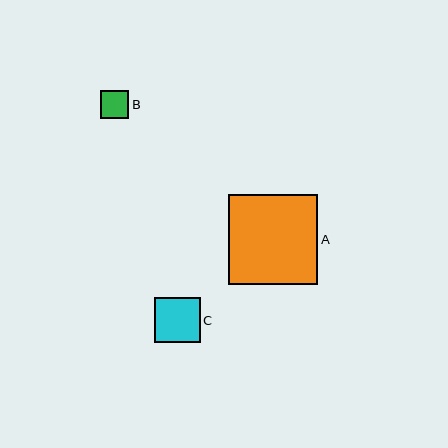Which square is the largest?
Square A is the largest with a size of approximately 90 pixels.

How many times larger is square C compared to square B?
Square C is approximately 1.6 times the size of square B.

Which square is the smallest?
Square B is the smallest with a size of approximately 28 pixels.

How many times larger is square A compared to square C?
Square A is approximately 2.0 times the size of square C.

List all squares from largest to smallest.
From largest to smallest: A, C, B.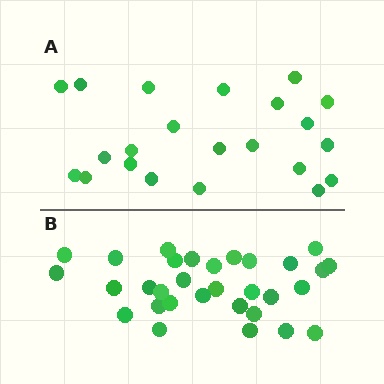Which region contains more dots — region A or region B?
Region B (the bottom region) has more dots.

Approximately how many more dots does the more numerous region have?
Region B has roughly 8 or so more dots than region A.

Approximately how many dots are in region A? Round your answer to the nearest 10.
About 20 dots. (The exact count is 22, which rounds to 20.)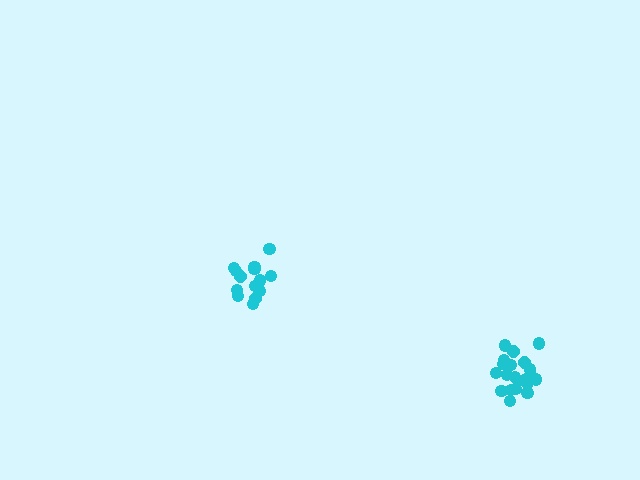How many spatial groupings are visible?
There are 2 spatial groupings.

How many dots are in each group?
Group 1: 15 dots, Group 2: 21 dots (36 total).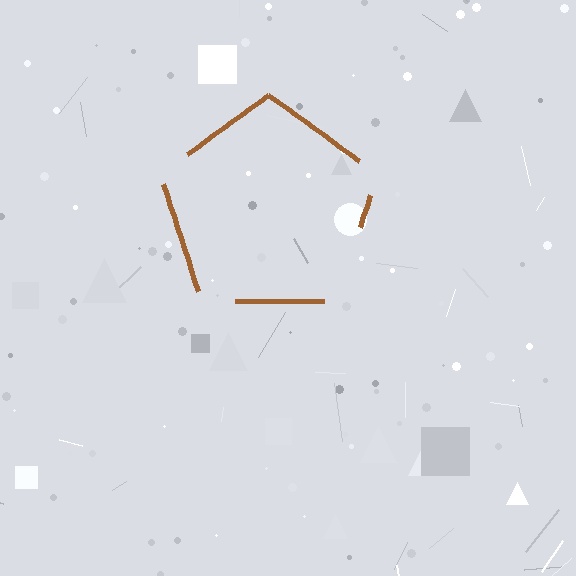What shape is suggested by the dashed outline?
The dashed outline suggests a pentagon.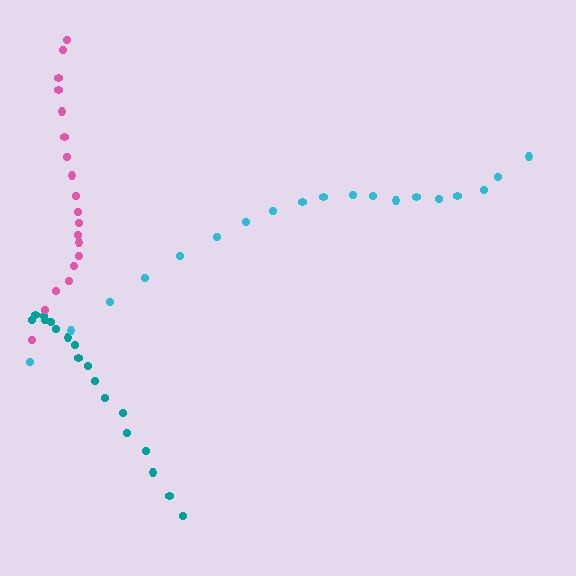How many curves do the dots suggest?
There are 3 distinct paths.